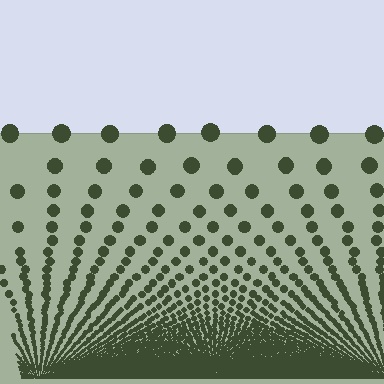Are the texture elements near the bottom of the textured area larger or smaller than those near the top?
Smaller. The gradient is inverted — elements near the bottom are smaller and denser.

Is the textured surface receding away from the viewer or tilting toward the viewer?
The surface appears to tilt toward the viewer. Texture elements get larger and sparser toward the top.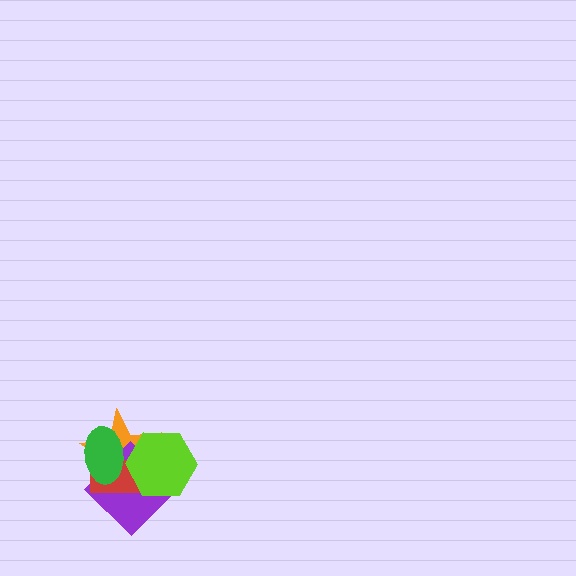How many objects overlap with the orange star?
4 objects overlap with the orange star.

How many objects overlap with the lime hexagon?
4 objects overlap with the lime hexagon.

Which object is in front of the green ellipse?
The lime hexagon is in front of the green ellipse.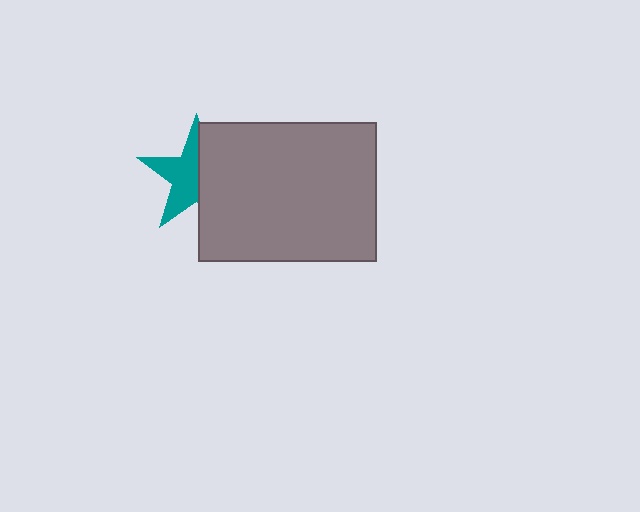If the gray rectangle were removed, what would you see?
You would see the complete teal star.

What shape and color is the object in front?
The object in front is a gray rectangle.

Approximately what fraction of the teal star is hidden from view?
Roughly 48% of the teal star is hidden behind the gray rectangle.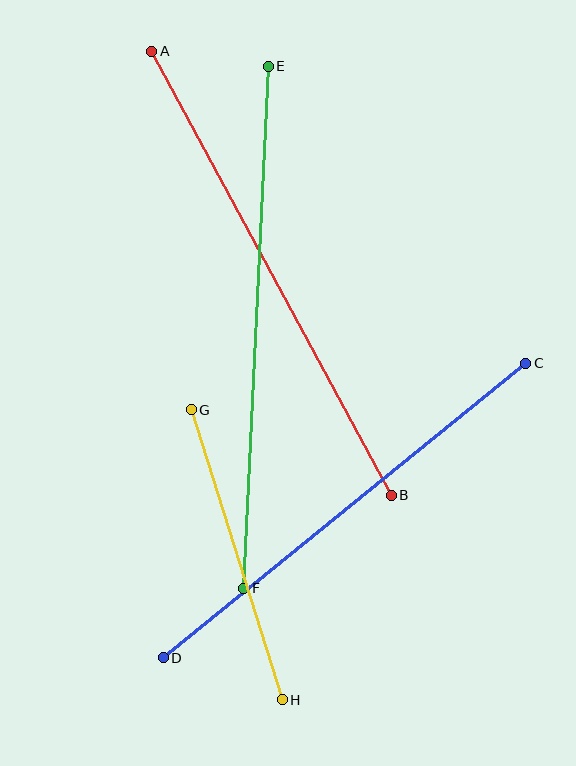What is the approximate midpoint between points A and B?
The midpoint is at approximately (272, 273) pixels.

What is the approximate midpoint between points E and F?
The midpoint is at approximately (256, 327) pixels.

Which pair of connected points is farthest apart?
Points E and F are farthest apart.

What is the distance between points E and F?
The distance is approximately 523 pixels.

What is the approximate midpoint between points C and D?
The midpoint is at approximately (345, 510) pixels.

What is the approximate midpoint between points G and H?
The midpoint is at approximately (237, 555) pixels.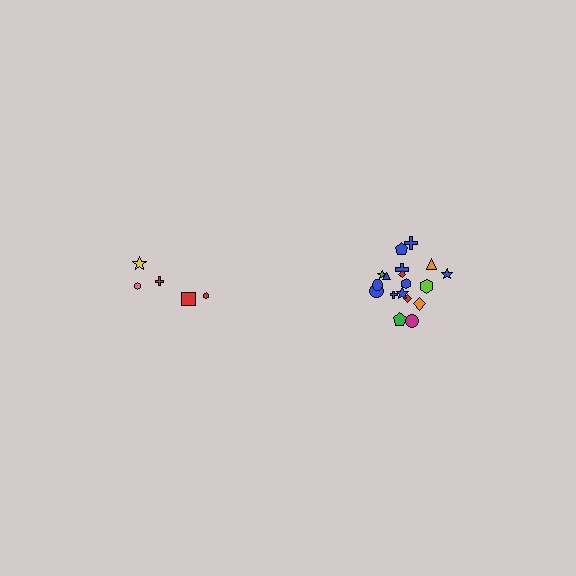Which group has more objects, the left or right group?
The right group.